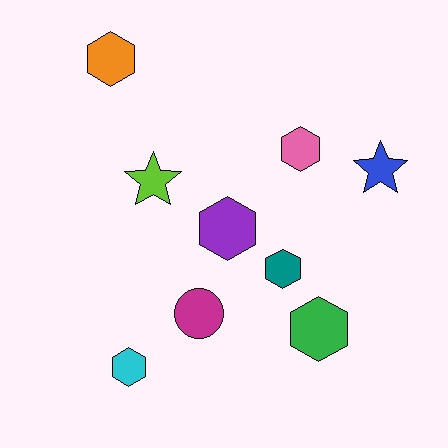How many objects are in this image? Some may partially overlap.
There are 9 objects.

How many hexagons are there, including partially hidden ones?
There are 6 hexagons.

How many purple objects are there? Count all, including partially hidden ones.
There is 1 purple object.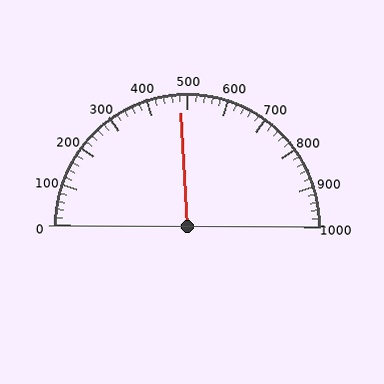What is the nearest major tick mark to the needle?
The nearest major tick mark is 500.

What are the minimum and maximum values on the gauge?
The gauge ranges from 0 to 1000.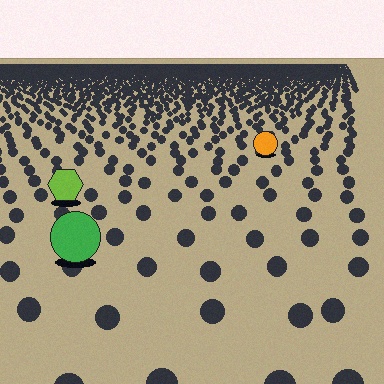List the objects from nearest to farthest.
From nearest to farthest: the green circle, the lime hexagon, the orange circle.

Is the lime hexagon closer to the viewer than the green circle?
No. The green circle is closer — you can tell from the texture gradient: the ground texture is coarser near it.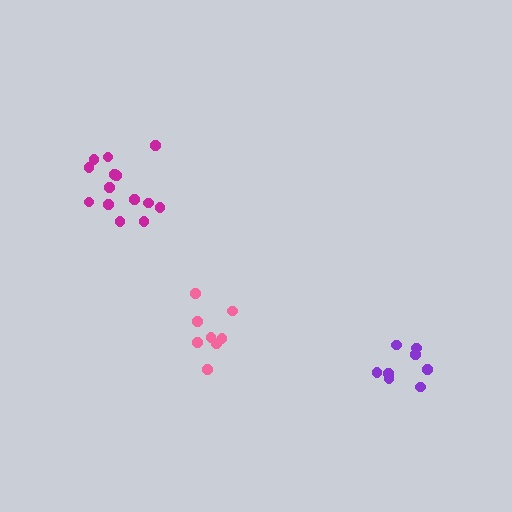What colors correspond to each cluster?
The clusters are colored: purple, magenta, pink.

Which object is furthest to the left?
The magenta cluster is leftmost.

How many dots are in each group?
Group 1: 8 dots, Group 2: 14 dots, Group 3: 8 dots (30 total).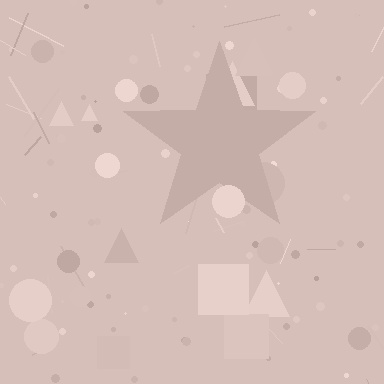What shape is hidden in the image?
A star is hidden in the image.